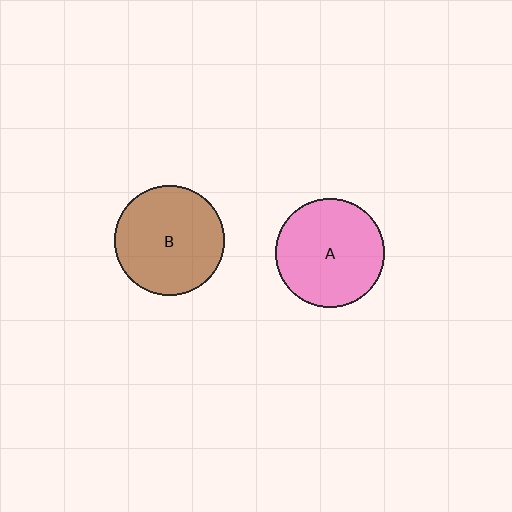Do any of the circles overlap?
No, none of the circles overlap.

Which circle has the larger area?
Circle B (brown).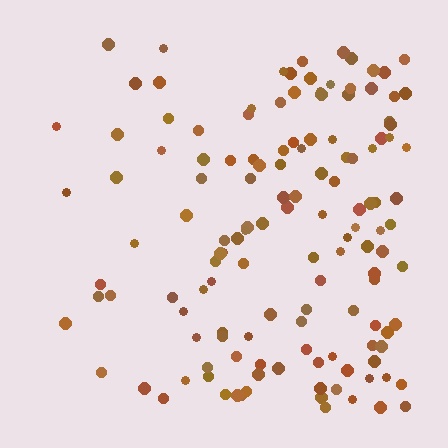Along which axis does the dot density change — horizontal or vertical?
Horizontal.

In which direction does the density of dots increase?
From left to right, with the right side densest.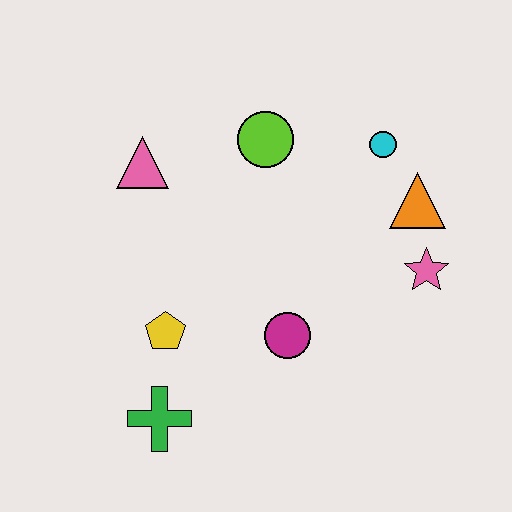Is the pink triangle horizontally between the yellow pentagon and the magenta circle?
No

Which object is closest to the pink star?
The orange triangle is closest to the pink star.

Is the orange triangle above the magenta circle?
Yes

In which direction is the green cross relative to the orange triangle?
The green cross is to the left of the orange triangle.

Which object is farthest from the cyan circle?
The green cross is farthest from the cyan circle.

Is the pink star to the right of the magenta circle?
Yes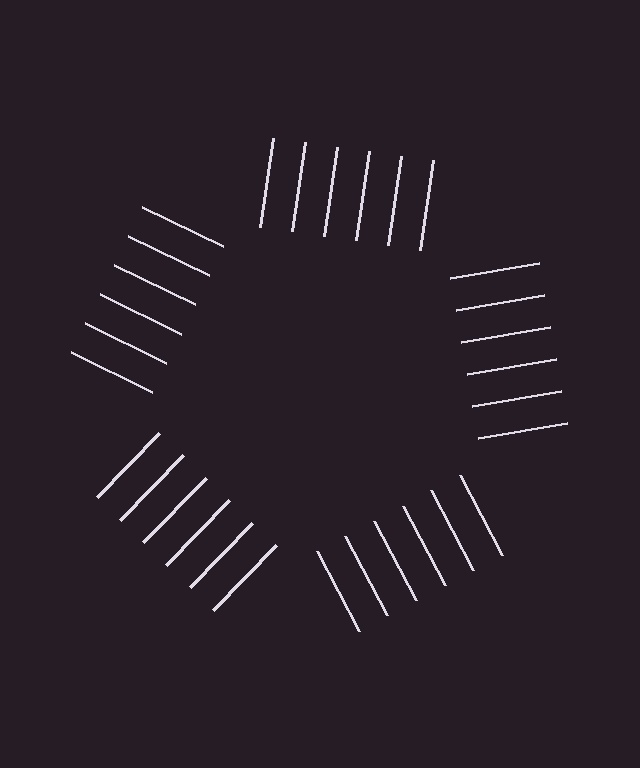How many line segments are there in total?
30 — 6 along each of the 5 edges.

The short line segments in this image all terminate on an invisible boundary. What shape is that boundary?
An illusory pentagon — the line segments terminate on its edges but no continuous stroke is drawn.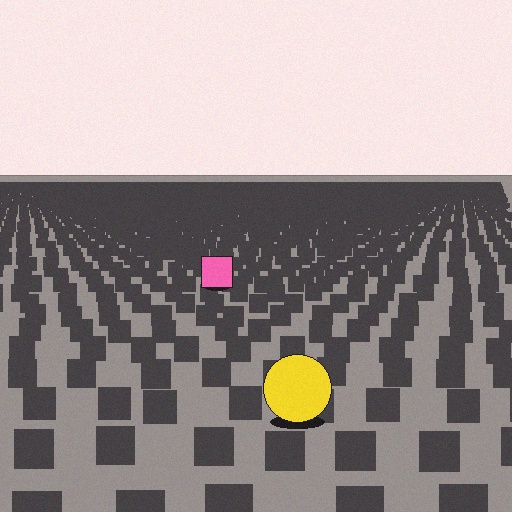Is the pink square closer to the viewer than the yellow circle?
No. The yellow circle is closer — you can tell from the texture gradient: the ground texture is coarser near it.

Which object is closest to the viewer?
The yellow circle is closest. The texture marks near it are larger and more spread out.